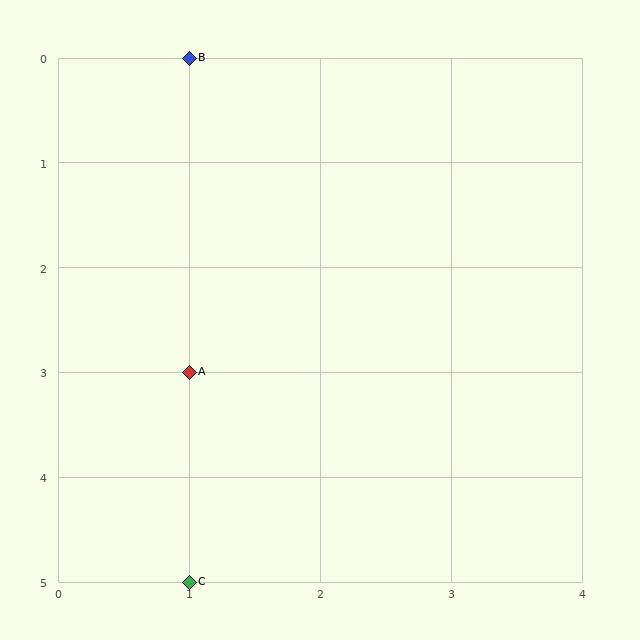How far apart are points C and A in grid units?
Points C and A are 2 rows apart.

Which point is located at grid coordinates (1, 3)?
Point A is at (1, 3).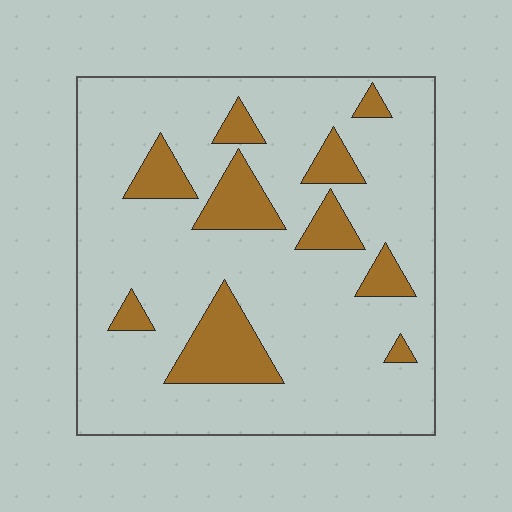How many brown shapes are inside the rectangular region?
10.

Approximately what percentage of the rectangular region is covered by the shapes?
Approximately 20%.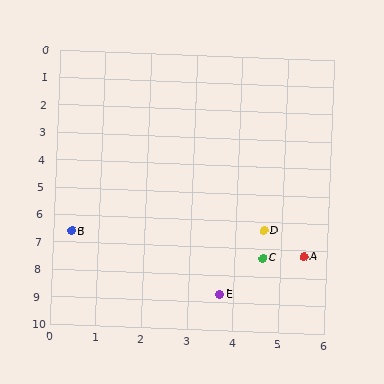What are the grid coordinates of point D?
Point D is at approximately (4.6, 6.3).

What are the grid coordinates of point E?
Point E is at approximately (3.7, 8.7).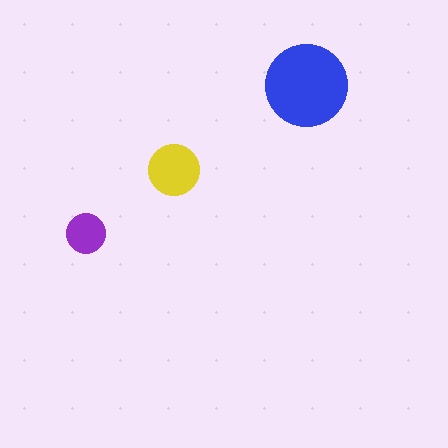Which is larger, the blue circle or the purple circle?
The blue one.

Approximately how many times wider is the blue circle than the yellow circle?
About 1.5 times wider.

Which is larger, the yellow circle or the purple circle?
The yellow one.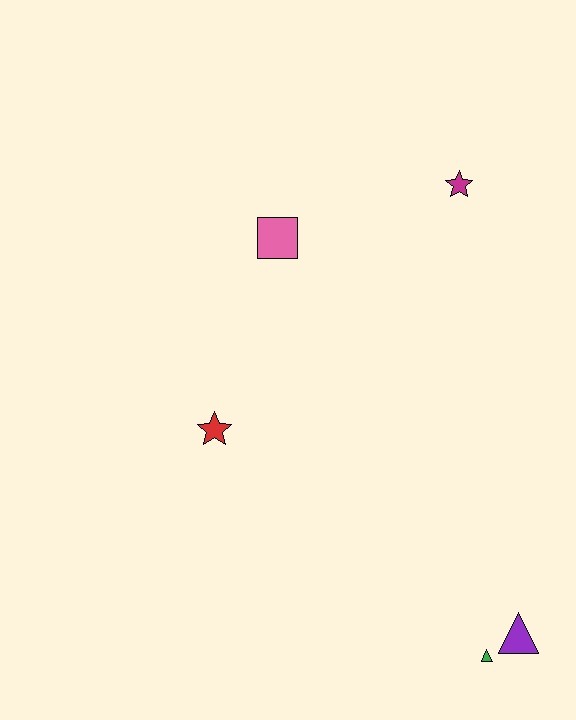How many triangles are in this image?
There are 2 triangles.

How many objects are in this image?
There are 5 objects.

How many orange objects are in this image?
There are no orange objects.